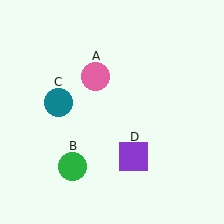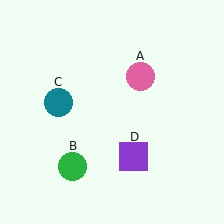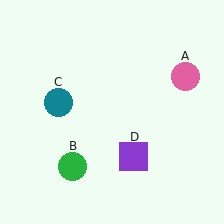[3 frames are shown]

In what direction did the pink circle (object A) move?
The pink circle (object A) moved right.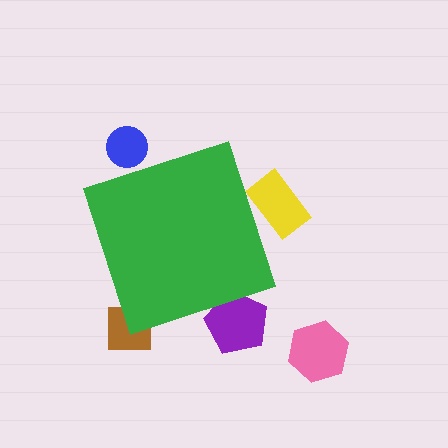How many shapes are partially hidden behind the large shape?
4 shapes are partially hidden.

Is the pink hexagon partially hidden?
No, the pink hexagon is fully visible.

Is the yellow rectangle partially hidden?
Yes, the yellow rectangle is partially hidden behind the green diamond.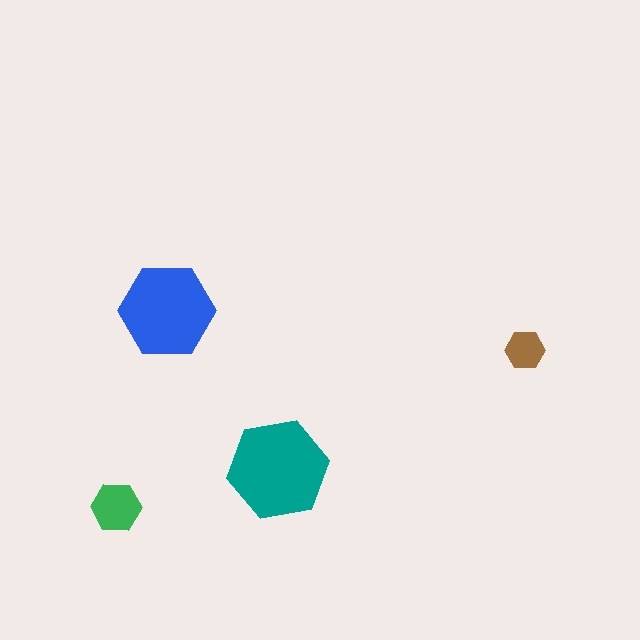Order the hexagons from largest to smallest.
the teal one, the blue one, the green one, the brown one.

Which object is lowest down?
The green hexagon is bottommost.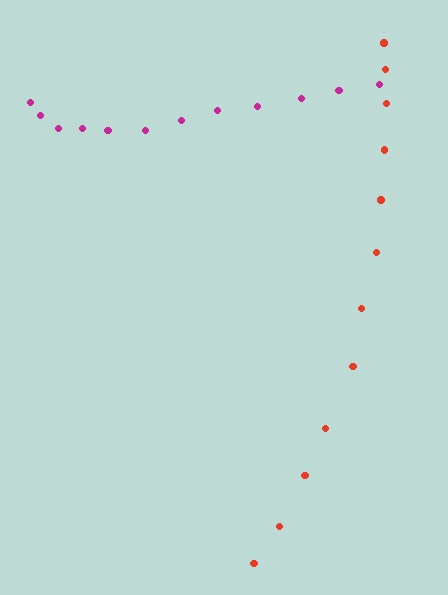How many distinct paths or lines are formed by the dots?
There are 2 distinct paths.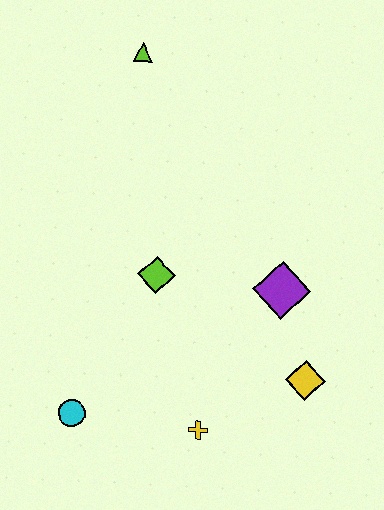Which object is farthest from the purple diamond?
The lime triangle is farthest from the purple diamond.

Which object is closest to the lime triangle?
The lime diamond is closest to the lime triangle.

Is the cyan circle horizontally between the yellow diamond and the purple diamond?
No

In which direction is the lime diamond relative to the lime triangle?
The lime diamond is below the lime triangle.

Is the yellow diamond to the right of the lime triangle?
Yes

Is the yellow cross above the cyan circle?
No